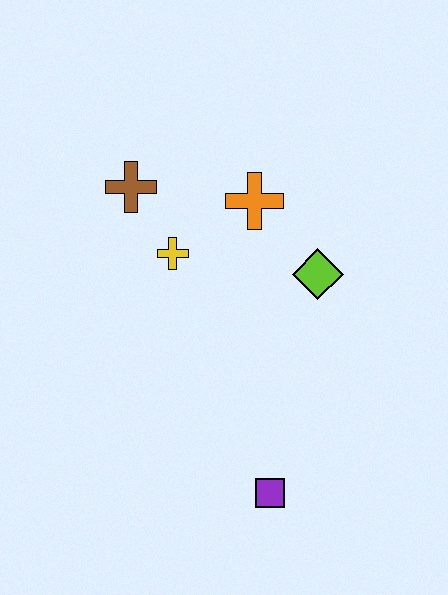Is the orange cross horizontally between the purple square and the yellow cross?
Yes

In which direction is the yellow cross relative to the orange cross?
The yellow cross is to the left of the orange cross.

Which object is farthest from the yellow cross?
The purple square is farthest from the yellow cross.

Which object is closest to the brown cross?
The yellow cross is closest to the brown cross.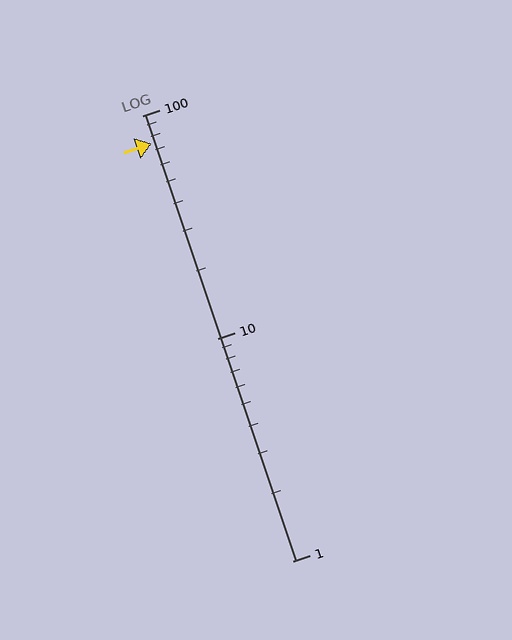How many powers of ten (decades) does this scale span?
The scale spans 2 decades, from 1 to 100.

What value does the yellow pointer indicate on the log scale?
The pointer indicates approximately 75.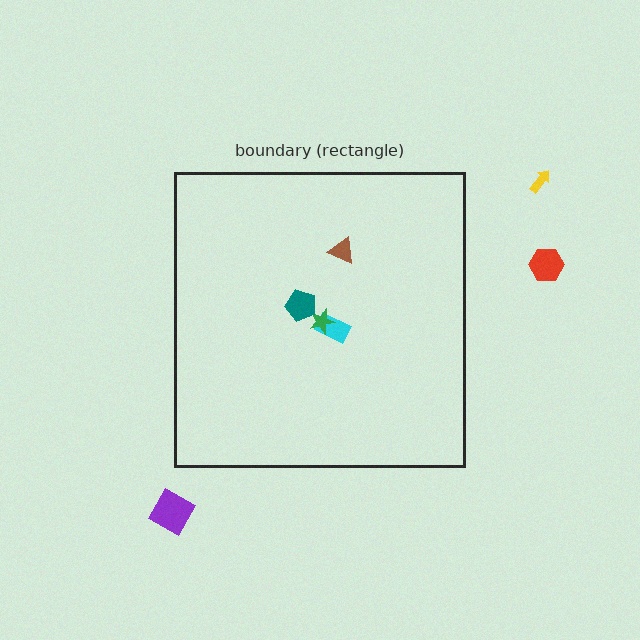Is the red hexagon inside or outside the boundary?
Outside.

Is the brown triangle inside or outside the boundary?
Inside.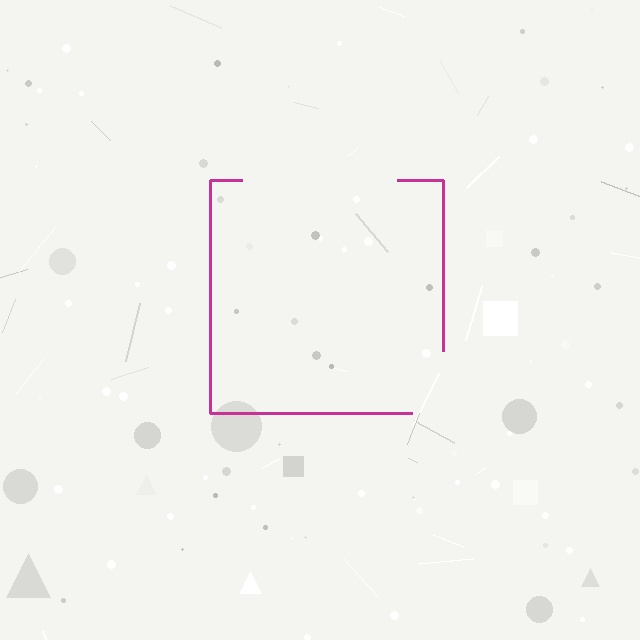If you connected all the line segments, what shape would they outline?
They would outline a square.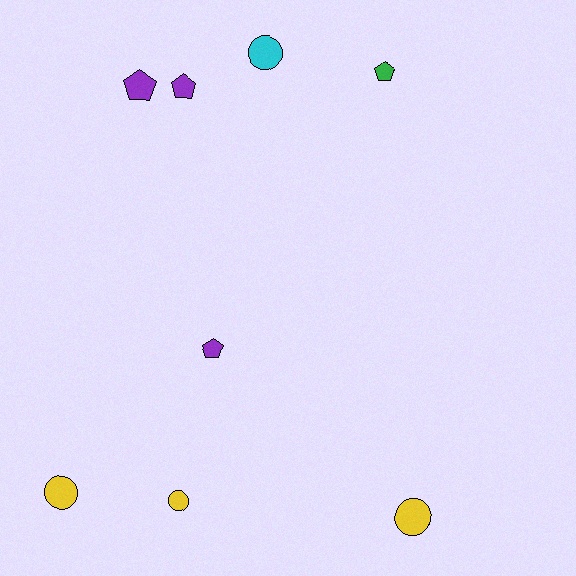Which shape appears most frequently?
Circle, with 4 objects.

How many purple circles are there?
There are no purple circles.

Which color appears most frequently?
Yellow, with 3 objects.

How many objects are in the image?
There are 8 objects.